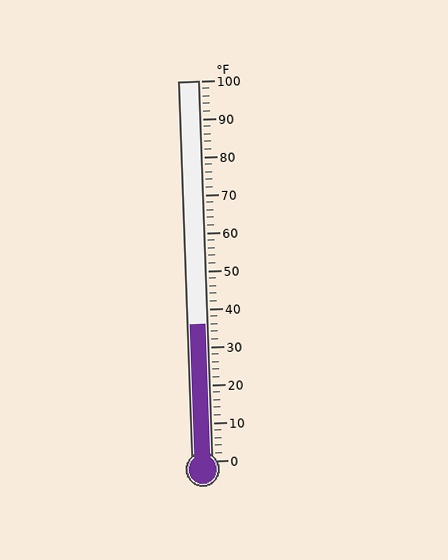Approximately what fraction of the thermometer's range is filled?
The thermometer is filled to approximately 35% of its range.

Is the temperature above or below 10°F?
The temperature is above 10°F.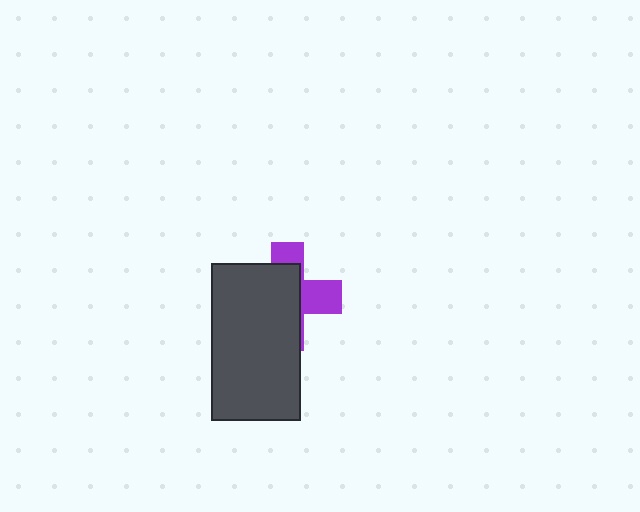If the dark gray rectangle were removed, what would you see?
You would see the complete purple cross.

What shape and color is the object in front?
The object in front is a dark gray rectangle.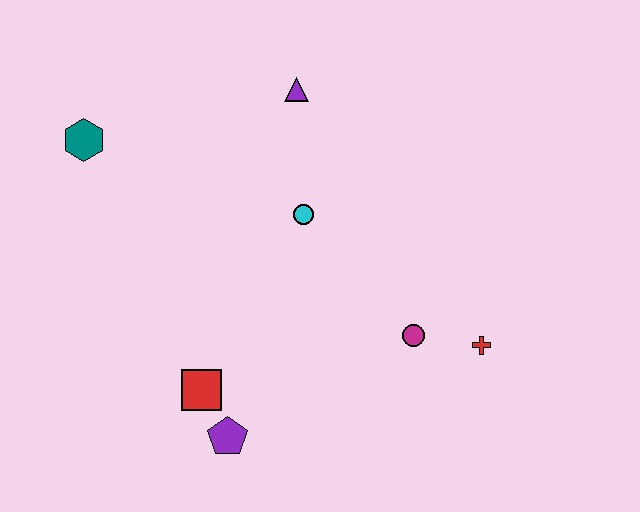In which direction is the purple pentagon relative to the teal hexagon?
The purple pentagon is below the teal hexagon.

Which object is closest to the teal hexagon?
The purple triangle is closest to the teal hexagon.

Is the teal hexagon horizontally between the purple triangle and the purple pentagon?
No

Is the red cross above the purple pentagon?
Yes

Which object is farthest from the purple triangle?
The purple pentagon is farthest from the purple triangle.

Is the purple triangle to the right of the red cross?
No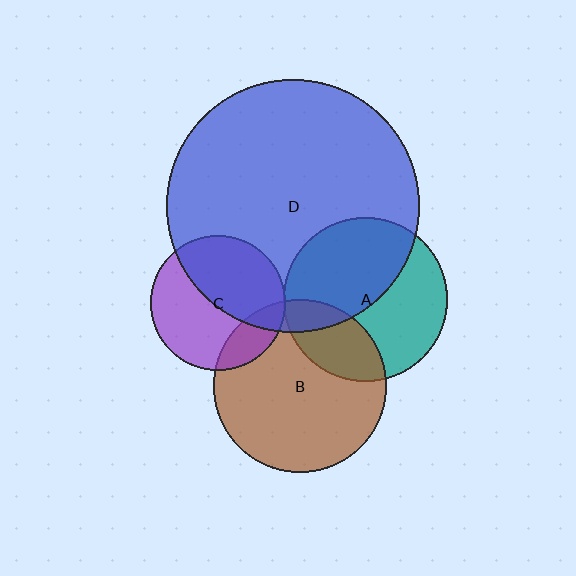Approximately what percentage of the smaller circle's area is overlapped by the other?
Approximately 10%.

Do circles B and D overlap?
Yes.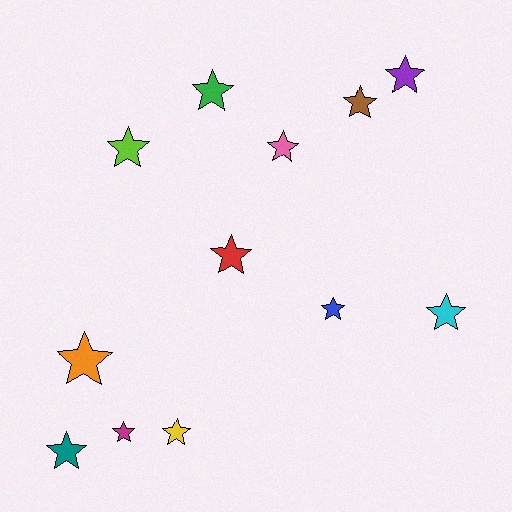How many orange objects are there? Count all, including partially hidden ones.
There is 1 orange object.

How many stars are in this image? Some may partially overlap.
There are 12 stars.